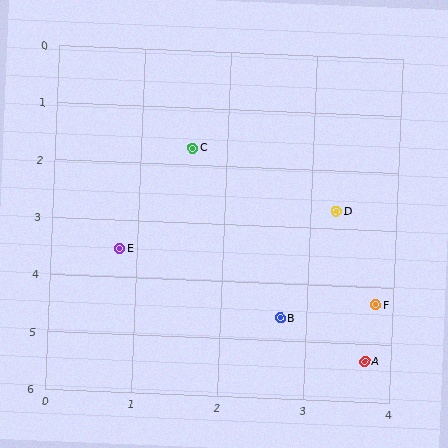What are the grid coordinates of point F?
Point F is at approximately (3.8, 4.3).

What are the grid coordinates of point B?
Point B is at approximately (2.7, 4.6).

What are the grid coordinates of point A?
Point A is at approximately (3.7, 5.3).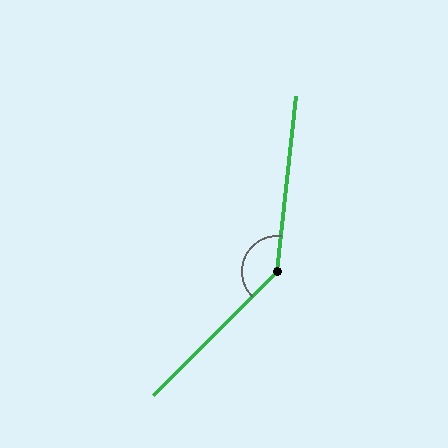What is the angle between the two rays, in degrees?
Approximately 141 degrees.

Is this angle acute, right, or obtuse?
It is obtuse.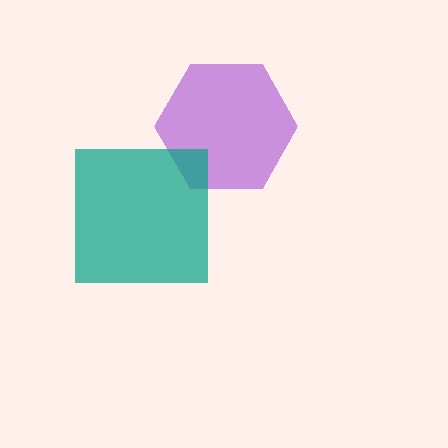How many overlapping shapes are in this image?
There are 2 overlapping shapes in the image.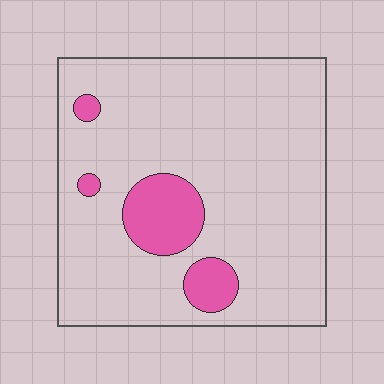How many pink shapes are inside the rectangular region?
4.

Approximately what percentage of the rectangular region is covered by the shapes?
Approximately 10%.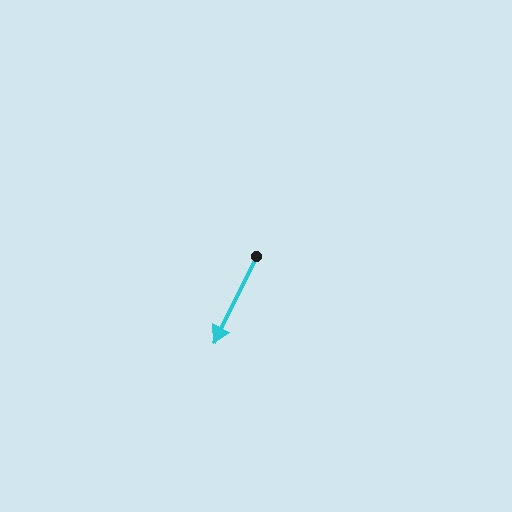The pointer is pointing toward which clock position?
Roughly 7 o'clock.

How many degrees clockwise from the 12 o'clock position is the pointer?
Approximately 206 degrees.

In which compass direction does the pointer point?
Southwest.